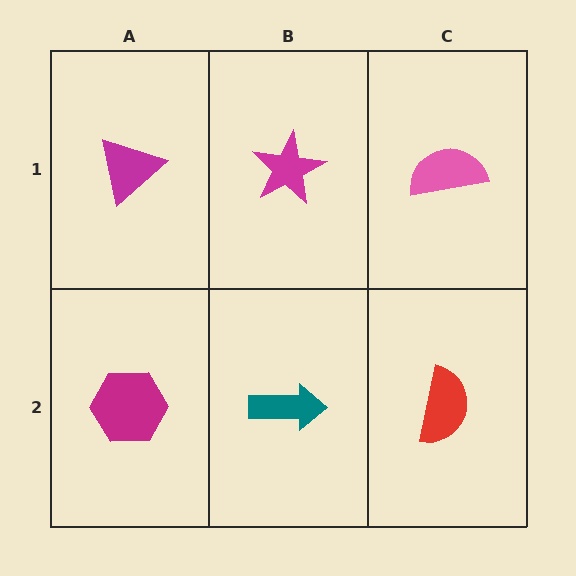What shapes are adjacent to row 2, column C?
A pink semicircle (row 1, column C), a teal arrow (row 2, column B).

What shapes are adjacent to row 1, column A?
A magenta hexagon (row 2, column A), a magenta star (row 1, column B).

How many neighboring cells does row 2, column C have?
2.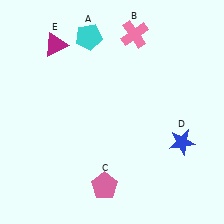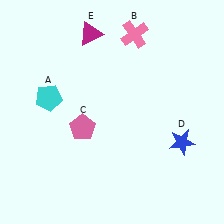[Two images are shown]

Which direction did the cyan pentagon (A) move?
The cyan pentagon (A) moved down.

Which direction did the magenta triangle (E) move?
The magenta triangle (E) moved right.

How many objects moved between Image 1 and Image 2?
3 objects moved between the two images.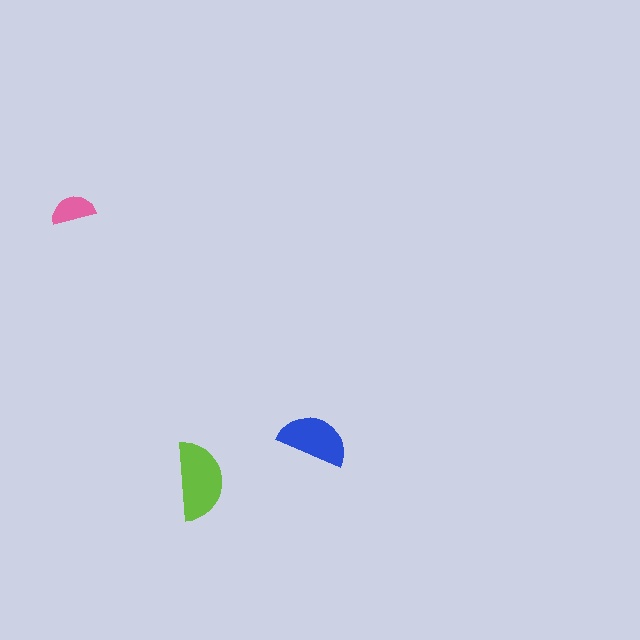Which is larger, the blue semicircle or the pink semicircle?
The blue one.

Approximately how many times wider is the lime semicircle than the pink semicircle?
About 2 times wider.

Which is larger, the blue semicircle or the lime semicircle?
The lime one.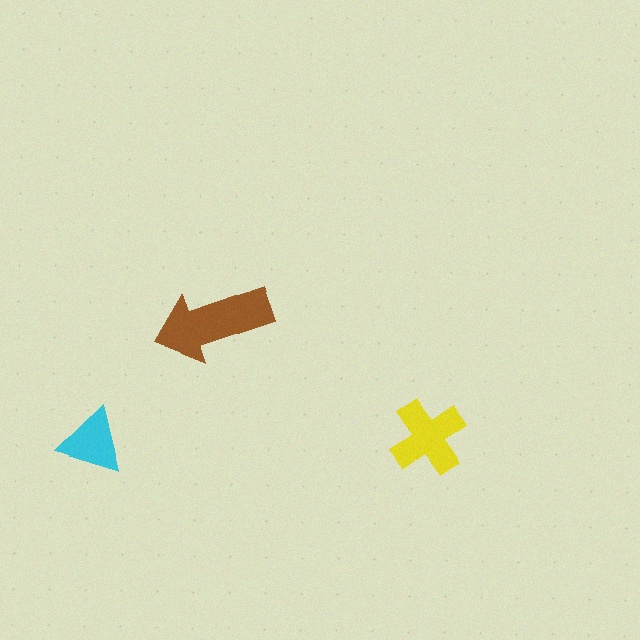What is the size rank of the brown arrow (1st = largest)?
1st.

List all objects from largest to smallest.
The brown arrow, the yellow cross, the cyan triangle.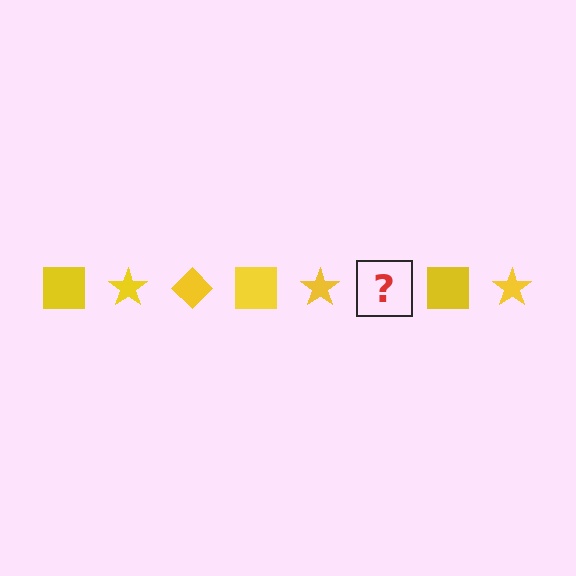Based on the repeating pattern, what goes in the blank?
The blank should be a yellow diamond.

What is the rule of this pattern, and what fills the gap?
The rule is that the pattern cycles through square, star, diamond shapes in yellow. The gap should be filled with a yellow diamond.